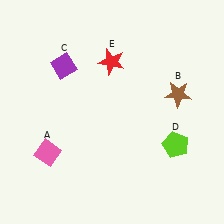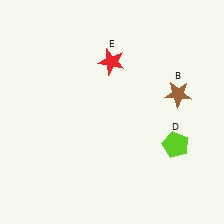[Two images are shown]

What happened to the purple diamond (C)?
The purple diamond (C) was removed in Image 2. It was in the top-left area of Image 1.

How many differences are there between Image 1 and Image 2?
There are 2 differences between the two images.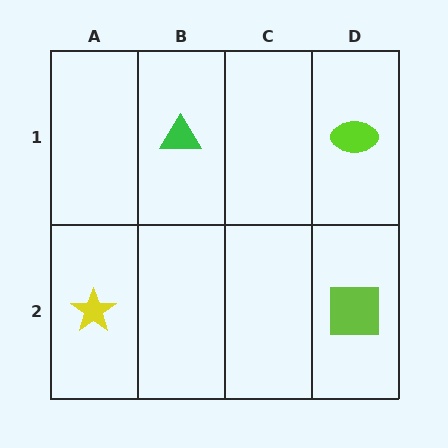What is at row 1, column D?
A lime ellipse.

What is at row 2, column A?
A yellow star.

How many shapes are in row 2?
2 shapes.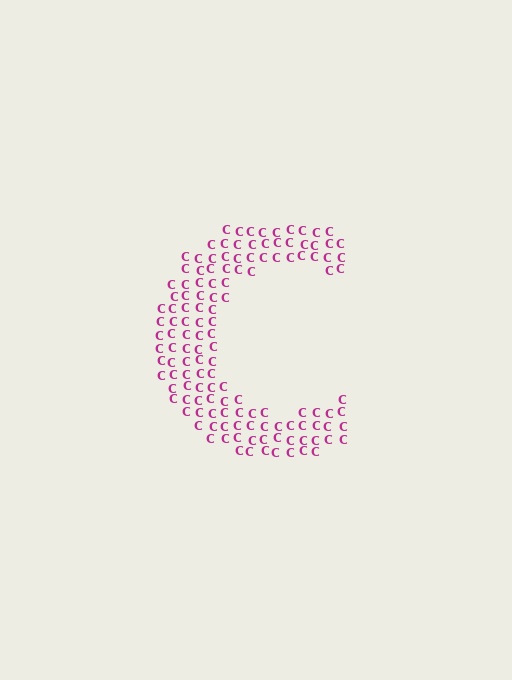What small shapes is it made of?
It is made of small letter C's.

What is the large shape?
The large shape is the letter C.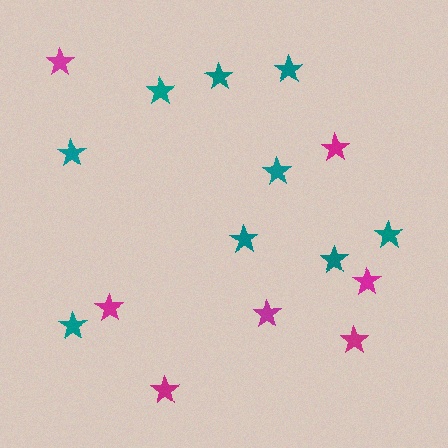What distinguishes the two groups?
There are 2 groups: one group of magenta stars (7) and one group of teal stars (9).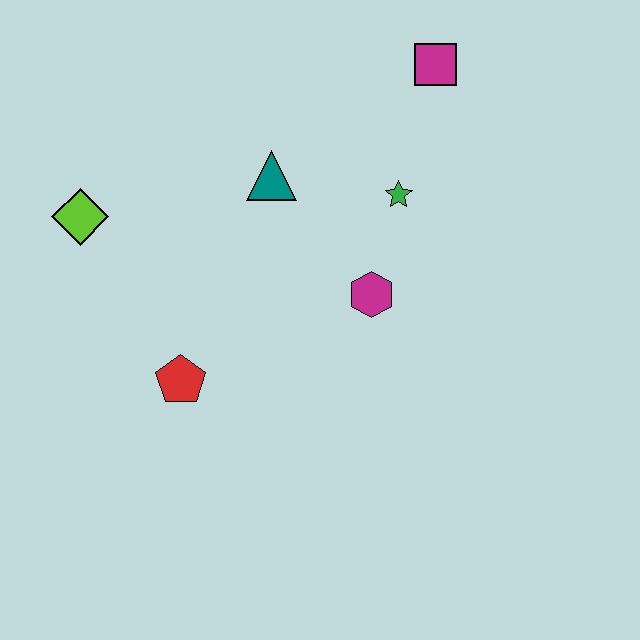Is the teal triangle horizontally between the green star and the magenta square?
No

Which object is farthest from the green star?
The lime diamond is farthest from the green star.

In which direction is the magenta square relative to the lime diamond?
The magenta square is to the right of the lime diamond.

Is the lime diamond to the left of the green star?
Yes